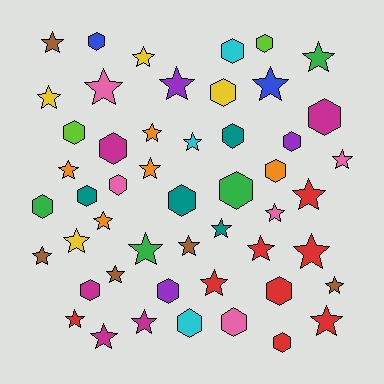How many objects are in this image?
There are 50 objects.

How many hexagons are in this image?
There are 21 hexagons.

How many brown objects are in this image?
There are 5 brown objects.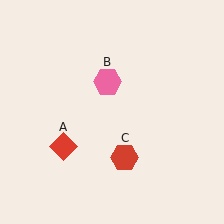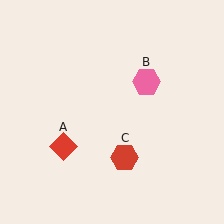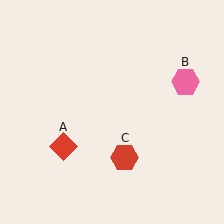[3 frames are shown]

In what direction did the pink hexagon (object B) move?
The pink hexagon (object B) moved right.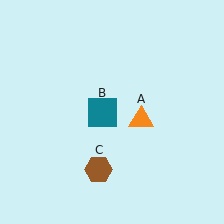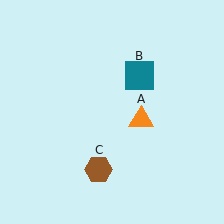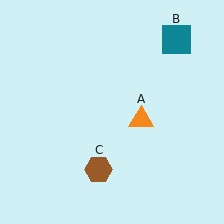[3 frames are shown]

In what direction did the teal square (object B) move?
The teal square (object B) moved up and to the right.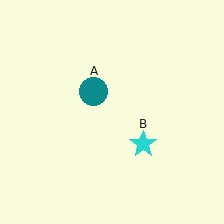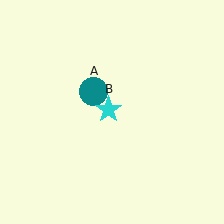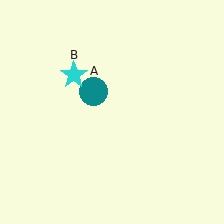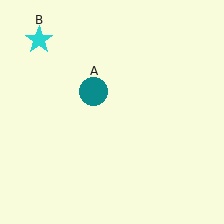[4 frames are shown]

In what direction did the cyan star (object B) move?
The cyan star (object B) moved up and to the left.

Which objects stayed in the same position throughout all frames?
Teal circle (object A) remained stationary.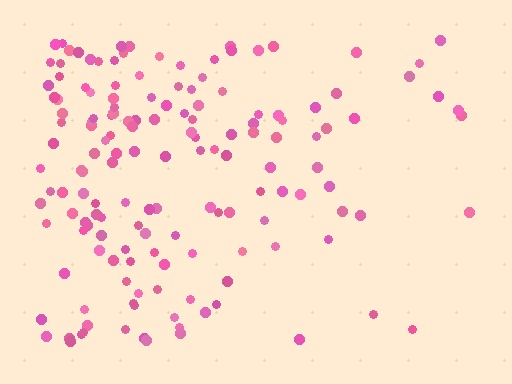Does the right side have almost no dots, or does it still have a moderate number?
Still a moderate number, just noticeably fewer than the left.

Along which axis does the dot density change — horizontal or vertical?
Horizontal.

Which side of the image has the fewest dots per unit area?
The right.